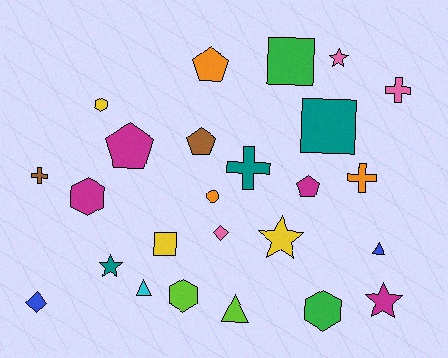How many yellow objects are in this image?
There are 3 yellow objects.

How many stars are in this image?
There are 4 stars.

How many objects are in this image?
There are 25 objects.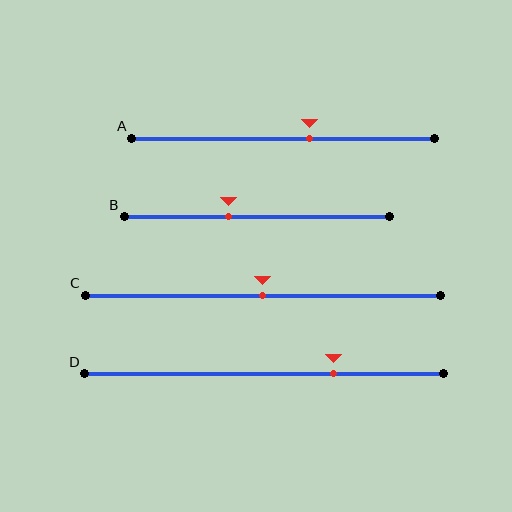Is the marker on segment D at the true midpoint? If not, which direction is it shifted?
No, the marker on segment D is shifted to the right by about 19% of the segment length.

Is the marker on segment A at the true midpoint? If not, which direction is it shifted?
No, the marker on segment A is shifted to the right by about 9% of the segment length.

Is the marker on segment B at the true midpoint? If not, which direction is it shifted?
No, the marker on segment B is shifted to the left by about 11% of the segment length.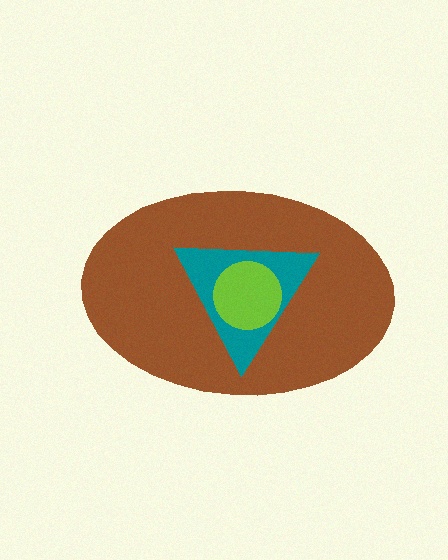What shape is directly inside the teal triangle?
The lime circle.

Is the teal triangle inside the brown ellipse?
Yes.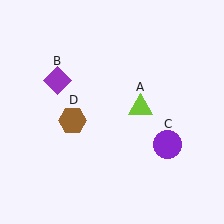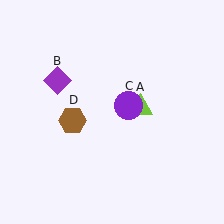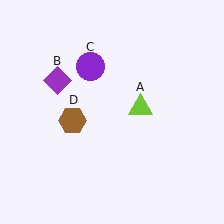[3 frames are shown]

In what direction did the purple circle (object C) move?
The purple circle (object C) moved up and to the left.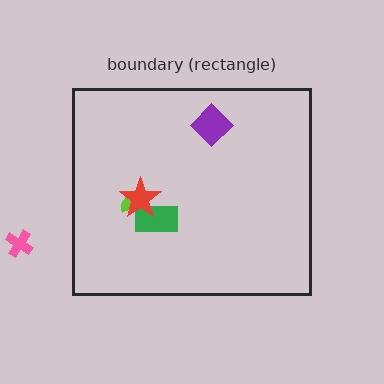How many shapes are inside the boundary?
4 inside, 1 outside.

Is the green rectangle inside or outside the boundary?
Inside.